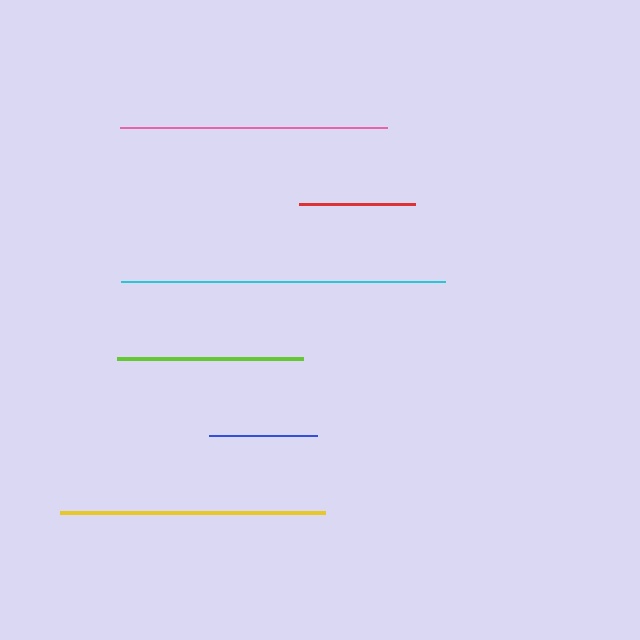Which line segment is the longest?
The cyan line is the longest at approximately 324 pixels.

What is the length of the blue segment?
The blue segment is approximately 108 pixels long.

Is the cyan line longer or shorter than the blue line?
The cyan line is longer than the blue line.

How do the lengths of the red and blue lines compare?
The red and blue lines are approximately the same length.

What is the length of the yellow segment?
The yellow segment is approximately 265 pixels long.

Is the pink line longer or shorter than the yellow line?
The pink line is longer than the yellow line.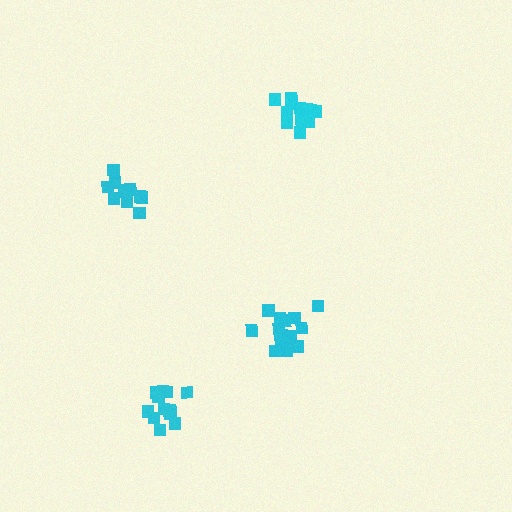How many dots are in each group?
Group 1: 17 dots, Group 2: 12 dots, Group 3: 15 dots, Group 4: 13 dots (57 total).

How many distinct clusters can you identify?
There are 4 distinct clusters.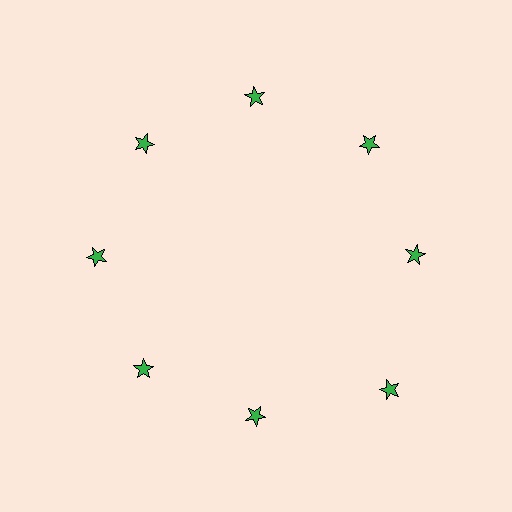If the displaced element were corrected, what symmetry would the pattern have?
It would have 8-fold rotational symmetry — the pattern would map onto itself every 45 degrees.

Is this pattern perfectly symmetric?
No. The 8 green stars are arranged in a ring, but one element near the 4 o'clock position is pushed outward from the center, breaking the 8-fold rotational symmetry.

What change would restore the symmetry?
The symmetry would be restored by moving it inward, back onto the ring so that all 8 stars sit at equal angles and equal distance from the center.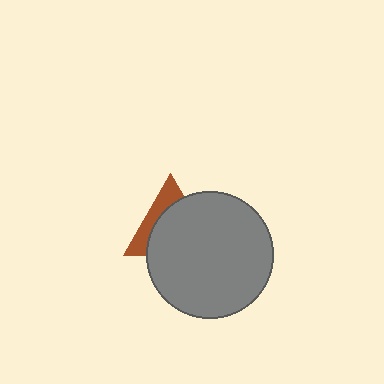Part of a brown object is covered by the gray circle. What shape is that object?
It is a triangle.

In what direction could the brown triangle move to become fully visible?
The brown triangle could move toward the upper-left. That would shift it out from behind the gray circle entirely.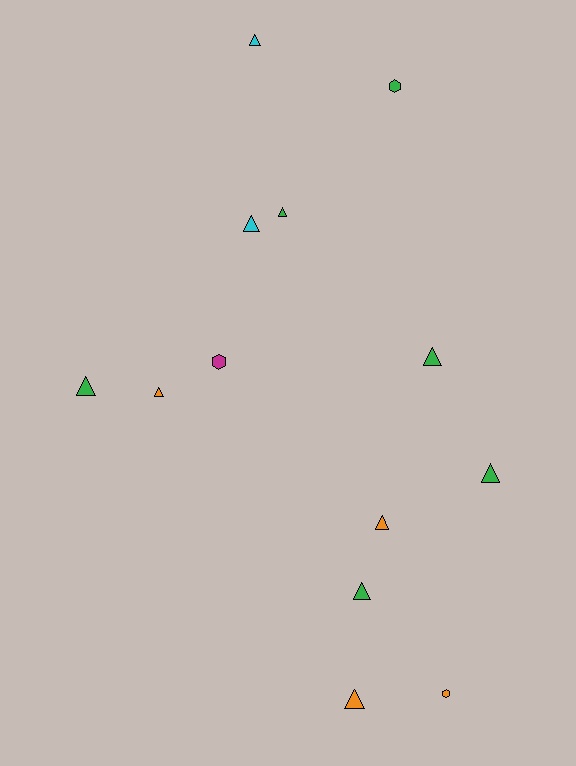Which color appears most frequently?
Green, with 6 objects.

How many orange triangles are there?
There are 3 orange triangles.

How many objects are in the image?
There are 13 objects.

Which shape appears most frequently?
Triangle, with 10 objects.